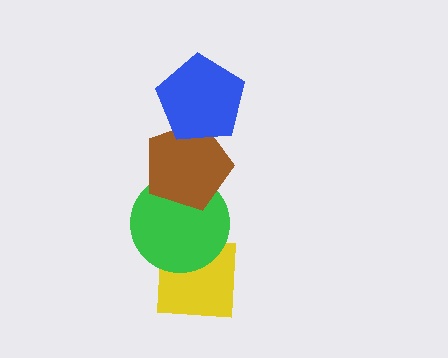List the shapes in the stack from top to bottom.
From top to bottom: the blue pentagon, the brown pentagon, the green circle, the yellow square.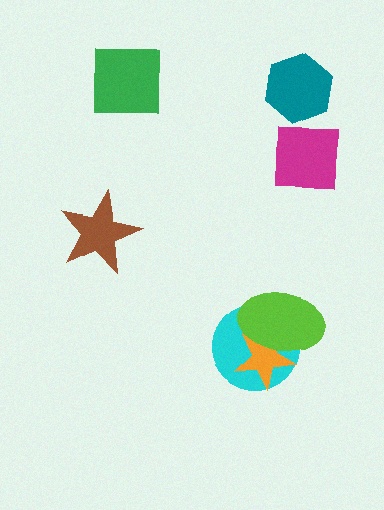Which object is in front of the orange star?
The lime ellipse is in front of the orange star.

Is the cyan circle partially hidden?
Yes, it is partially covered by another shape.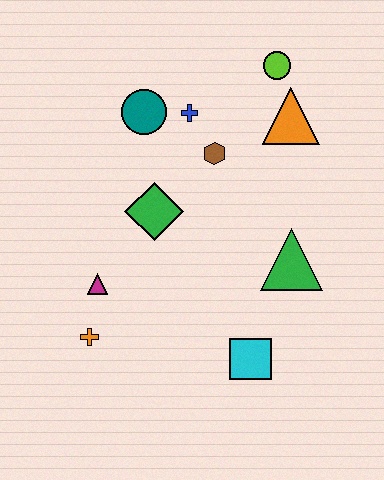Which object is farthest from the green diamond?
The lime circle is farthest from the green diamond.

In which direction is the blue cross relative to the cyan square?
The blue cross is above the cyan square.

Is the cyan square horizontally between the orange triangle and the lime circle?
No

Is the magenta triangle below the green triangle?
Yes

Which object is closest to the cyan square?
The green triangle is closest to the cyan square.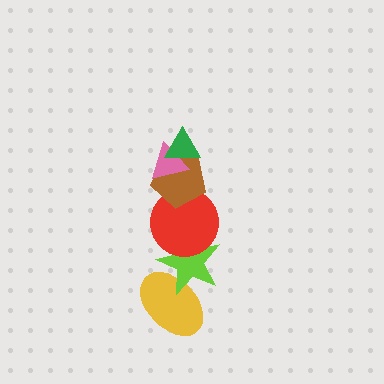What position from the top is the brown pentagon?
The brown pentagon is 3rd from the top.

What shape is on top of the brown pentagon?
The pink triangle is on top of the brown pentagon.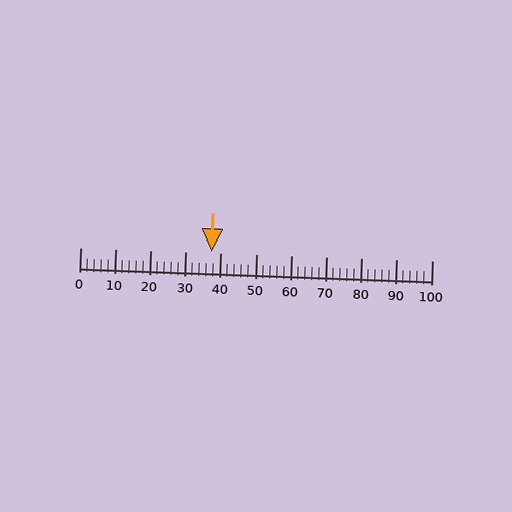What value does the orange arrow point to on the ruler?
The orange arrow points to approximately 37.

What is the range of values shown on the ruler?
The ruler shows values from 0 to 100.